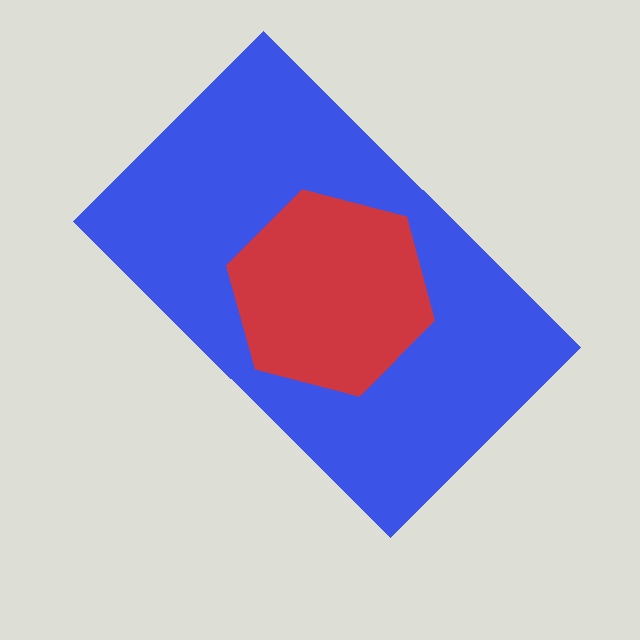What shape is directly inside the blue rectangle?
The red hexagon.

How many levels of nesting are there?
2.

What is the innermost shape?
The red hexagon.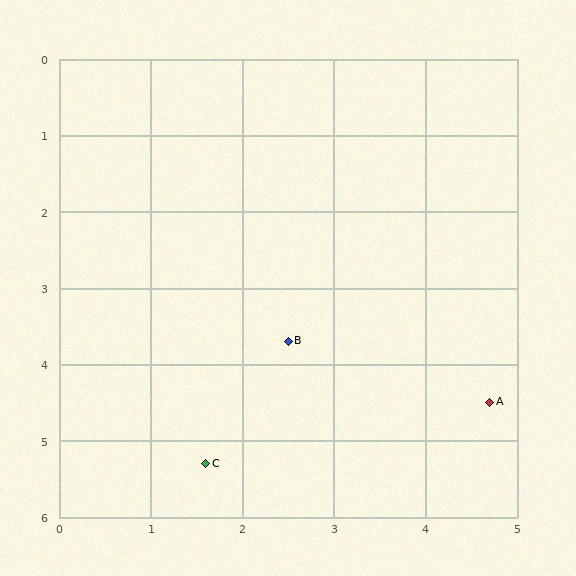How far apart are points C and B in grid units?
Points C and B are about 1.8 grid units apart.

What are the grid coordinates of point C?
Point C is at approximately (1.6, 5.3).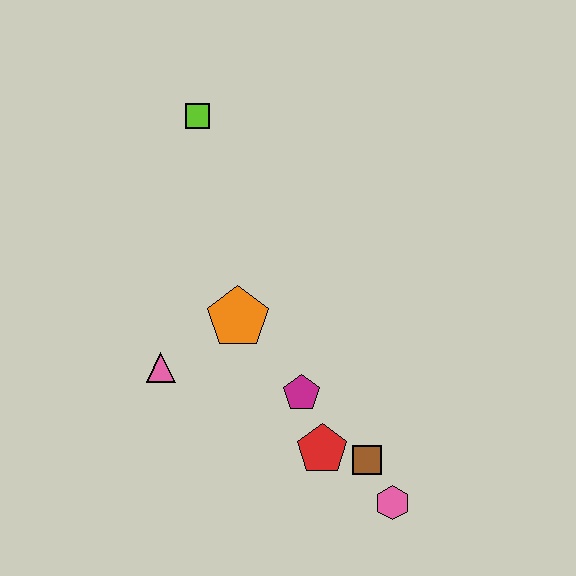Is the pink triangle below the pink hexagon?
No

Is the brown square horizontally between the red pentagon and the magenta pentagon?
No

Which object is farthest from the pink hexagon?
The lime square is farthest from the pink hexagon.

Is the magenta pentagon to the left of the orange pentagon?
No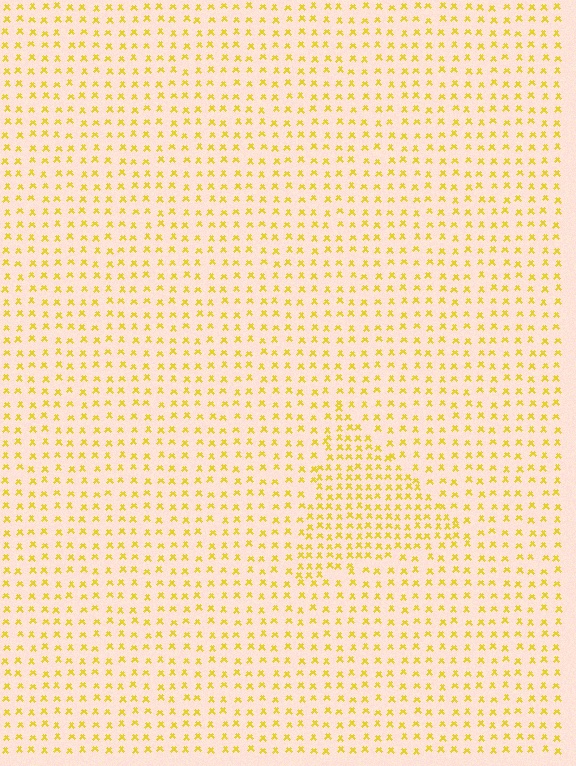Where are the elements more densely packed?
The elements are more densely packed inside the triangle boundary.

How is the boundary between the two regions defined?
The boundary is defined by a change in element density (approximately 1.7x ratio). All elements are the same color, size, and shape.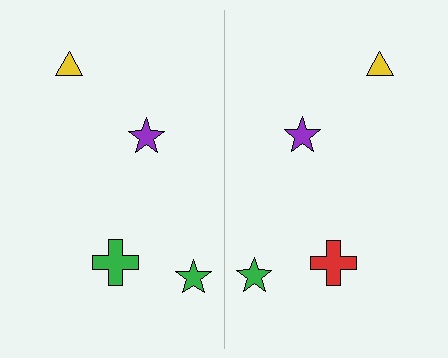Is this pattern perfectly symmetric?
No, the pattern is not perfectly symmetric. The red cross on the right side breaks the symmetry — its mirror counterpart is green.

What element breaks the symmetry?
The red cross on the right side breaks the symmetry — its mirror counterpart is green.